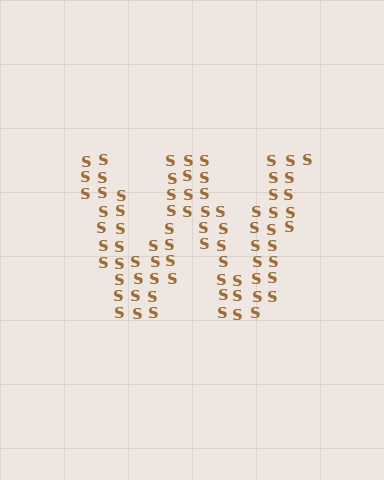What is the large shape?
The large shape is the letter W.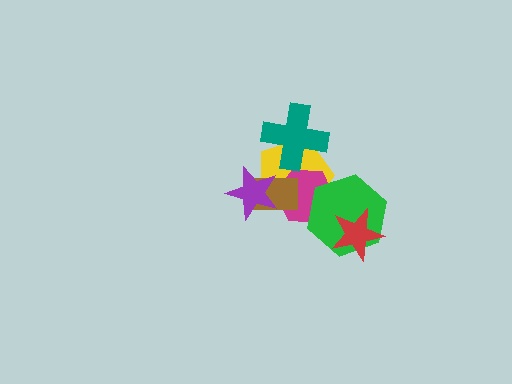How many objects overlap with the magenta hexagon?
4 objects overlap with the magenta hexagon.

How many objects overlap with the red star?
1 object overlaps with the red star.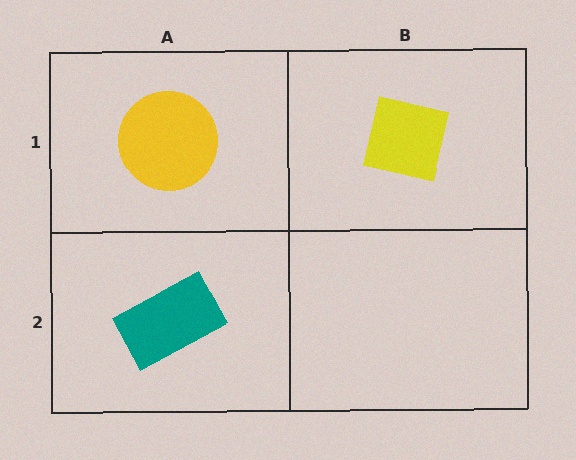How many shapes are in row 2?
1 shape.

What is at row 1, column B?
A yellow square.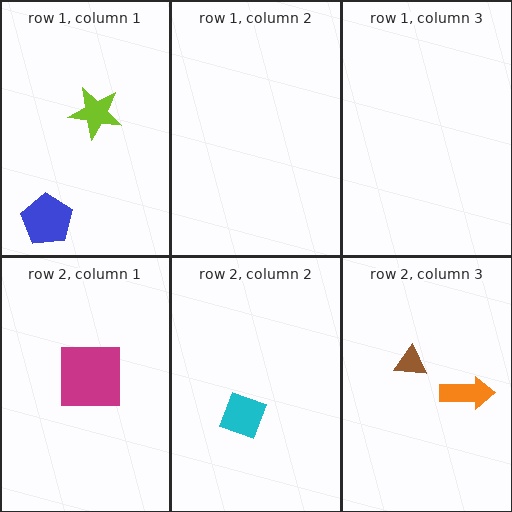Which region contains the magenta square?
The row 2, column 1 region.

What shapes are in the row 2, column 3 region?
The brown triangle, the orange arrow.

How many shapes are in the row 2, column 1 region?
1.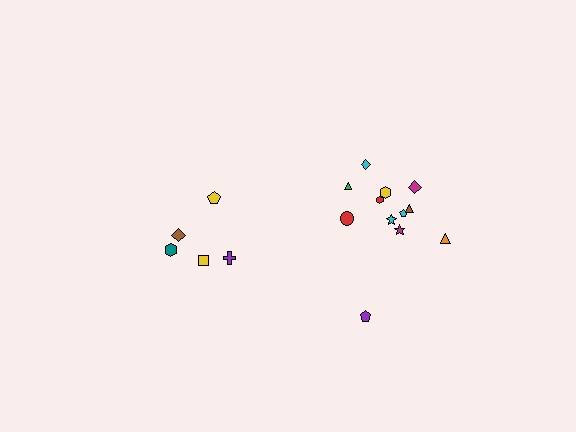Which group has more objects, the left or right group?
The right group.